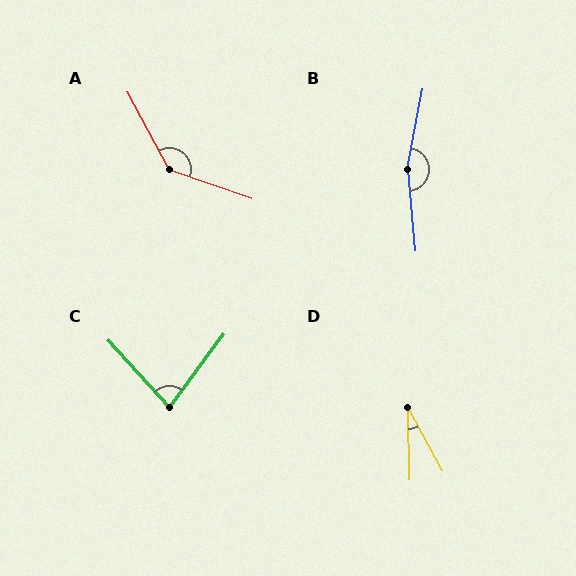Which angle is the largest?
B, at approximately 164 degrees.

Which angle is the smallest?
D, at approximately 28 degrees.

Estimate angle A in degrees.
Approximately 137 degrees.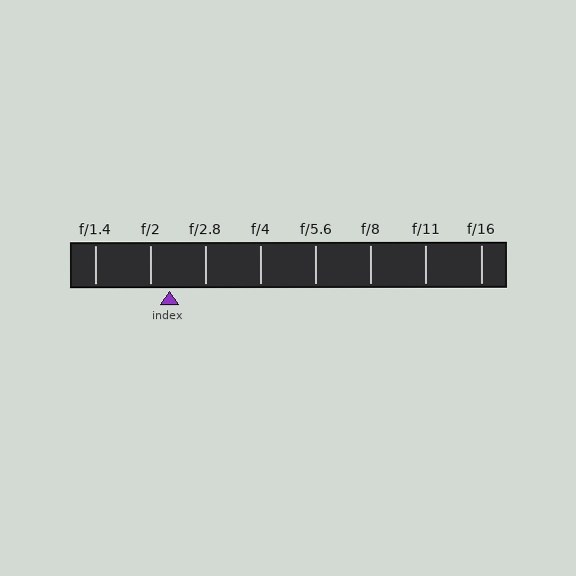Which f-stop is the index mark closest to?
The index mark is closest to f/2.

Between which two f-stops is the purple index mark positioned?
The index mark is between f/2 and f/2.8.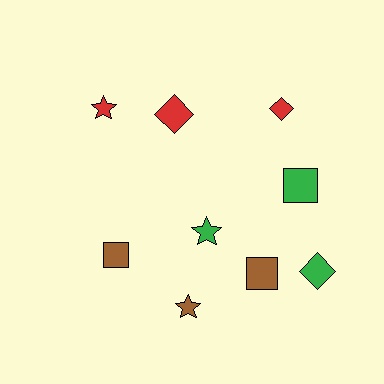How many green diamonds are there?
There is 1 green diamond.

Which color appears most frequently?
Green, with 3 objects.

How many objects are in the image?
There are 9 objects.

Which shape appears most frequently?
Square, with 3 objects.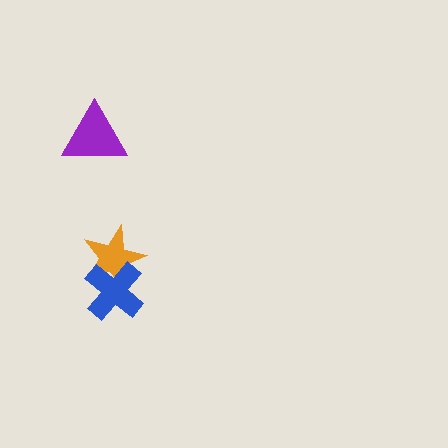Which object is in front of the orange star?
The blue cross is in front of the orange star.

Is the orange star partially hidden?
Yes, it is partially covered by another shape.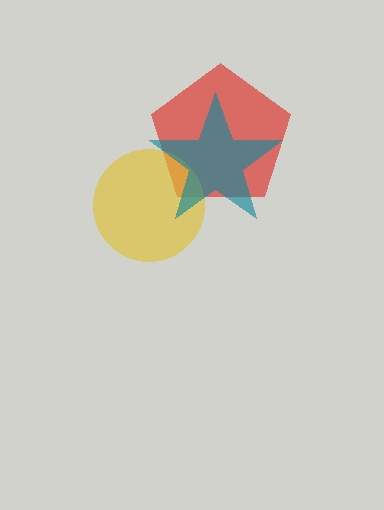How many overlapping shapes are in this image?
There are 3 overlapping shapes in the image.